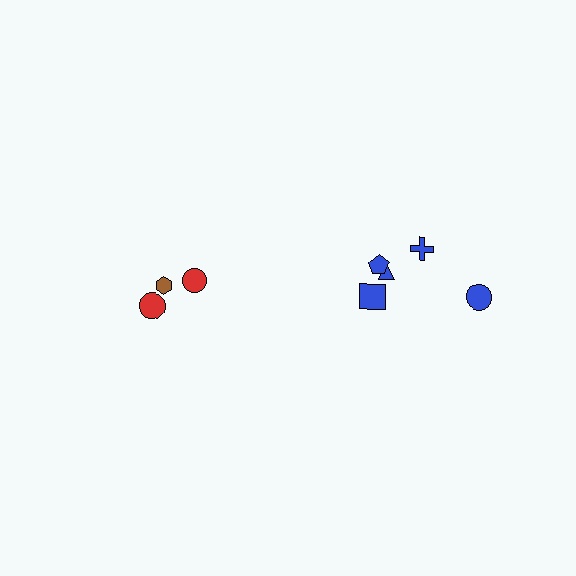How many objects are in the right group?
There are 5 objects.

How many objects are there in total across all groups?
There are 8 objects.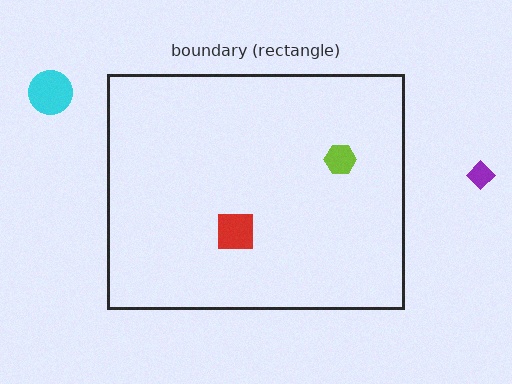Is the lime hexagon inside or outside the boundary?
Inside.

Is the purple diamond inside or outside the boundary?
Outside.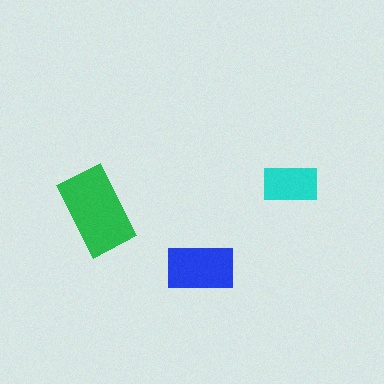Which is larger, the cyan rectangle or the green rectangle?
The green one.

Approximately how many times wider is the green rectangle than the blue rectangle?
About 1.5 times wider.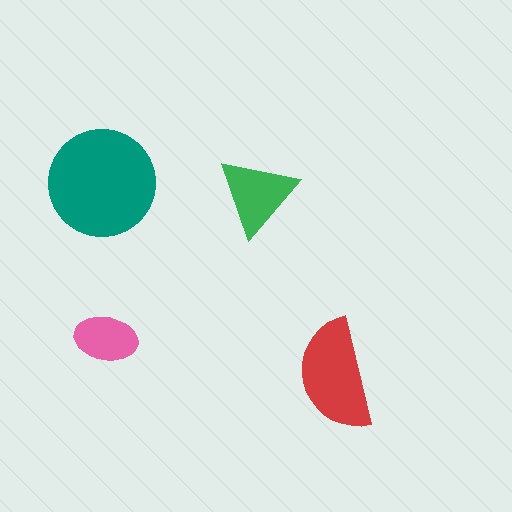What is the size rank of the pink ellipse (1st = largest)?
4th.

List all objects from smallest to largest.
The pink ellipse, the green triangle, the red semicircle, the teal circle.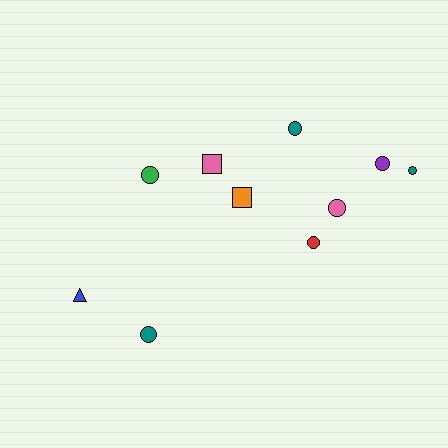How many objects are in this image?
There are 10 objects.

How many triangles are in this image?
There is 1 triangle.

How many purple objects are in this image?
There is 1 purple object.